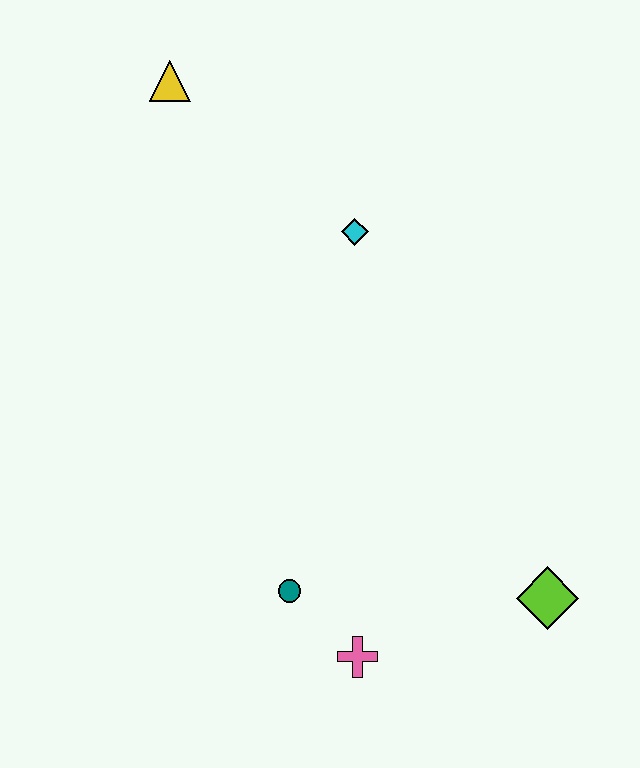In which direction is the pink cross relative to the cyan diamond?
The pink cross is below the cyan diamond.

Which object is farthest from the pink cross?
The yellow triangle is farthest from the pink cross.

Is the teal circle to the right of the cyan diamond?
No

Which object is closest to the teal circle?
The pink cross is closest to the teal circle.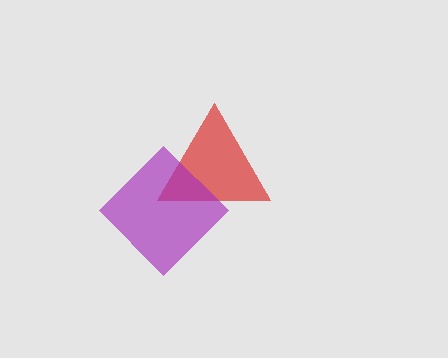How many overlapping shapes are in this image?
There are 2 overlapping shapes in the image.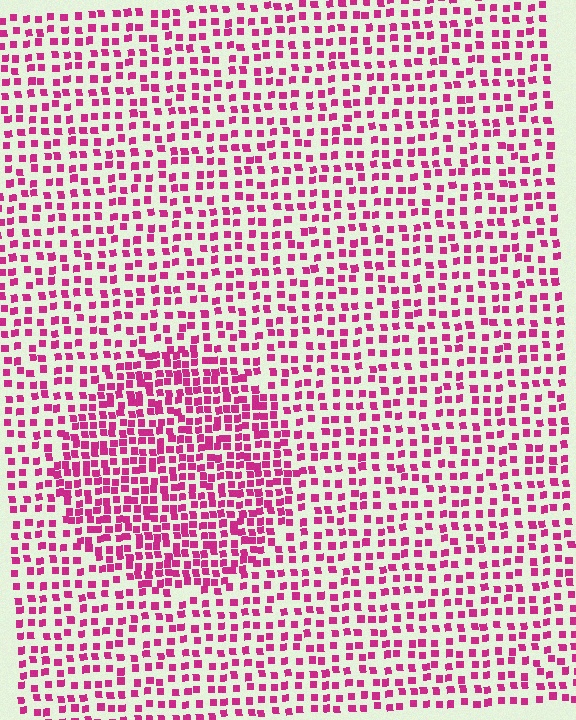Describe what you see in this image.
The image contains small magenta elements arranged at two different densities. A circle-shaped region is visible where the elements are more densely packed than the surrounding area.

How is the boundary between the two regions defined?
The boundary is defined by a change in element density (approximately 1.7x ratio). All elements are the same color, size, and shape.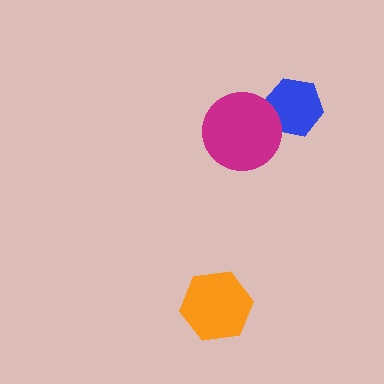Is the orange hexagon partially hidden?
No, no other shape covers it.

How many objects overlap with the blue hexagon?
1 object overlaps with the blue hexagon.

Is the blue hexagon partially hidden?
Yes, it is partially covered by another shape.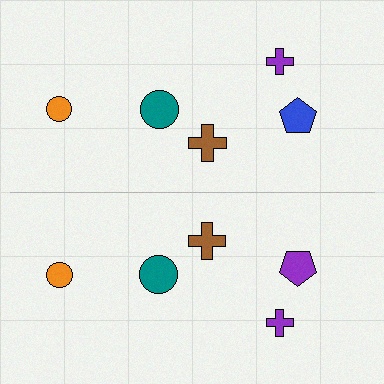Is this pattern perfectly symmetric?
No, the pattern is not perfectly symmetric. The purple pentagon on the bottom side breaks the symmetry — its mirror counterpart is blue.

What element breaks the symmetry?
The purple pentagon on the bottom side breaks the symmetry — its mirror counterpart is blue.